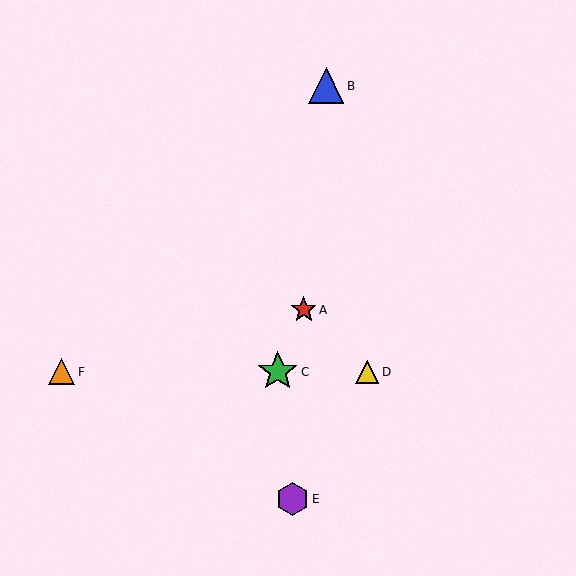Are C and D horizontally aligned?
Yes, both are at y≈372.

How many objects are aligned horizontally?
3 objects (C, D, F) are aligned horizontally.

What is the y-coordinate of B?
Object B is at y≈86.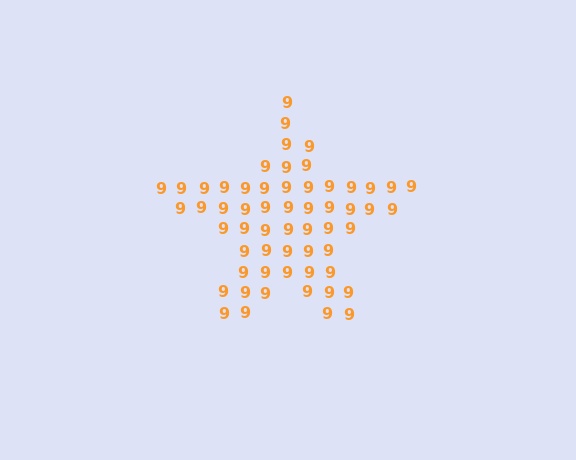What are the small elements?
The small elements are digit 9's.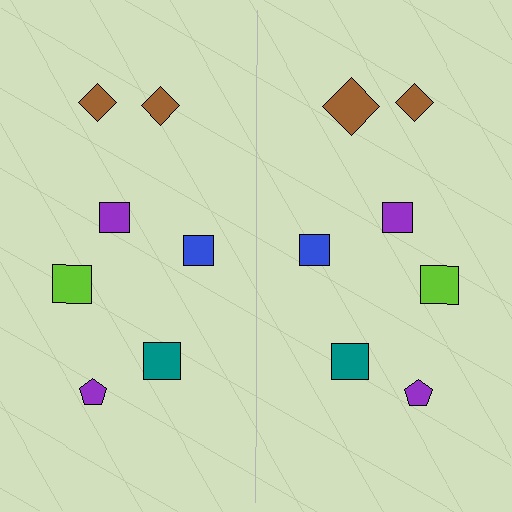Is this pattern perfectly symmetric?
No, the pattern is not perfectly symmetric. The brown diamond on the right side has a different size than its mirror counterpart.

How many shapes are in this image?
There are 14 shapes in this image.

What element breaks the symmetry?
The brown diamond on the right side has a different size than its mirror counterpart.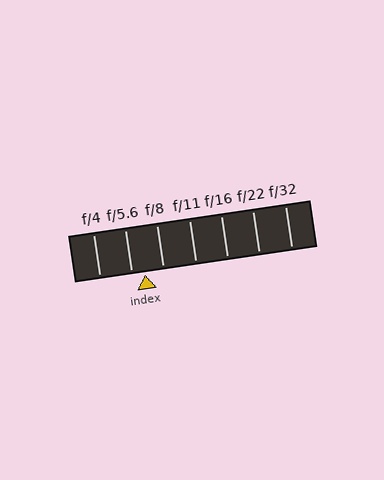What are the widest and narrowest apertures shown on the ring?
The widest aperture shown is f/4 and the narrowest is f/32.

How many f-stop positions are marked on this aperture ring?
There are 7 f-stop positions marked.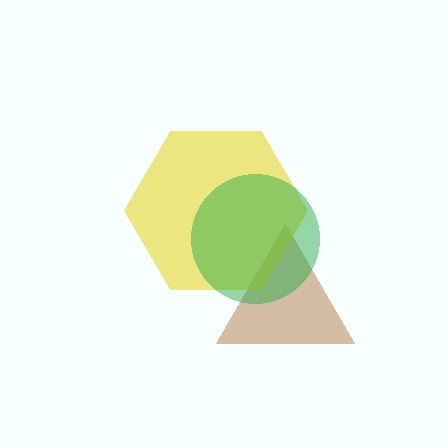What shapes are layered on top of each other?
The layered shapes are: a brown triangle, a yellow hexagon, a green circle.